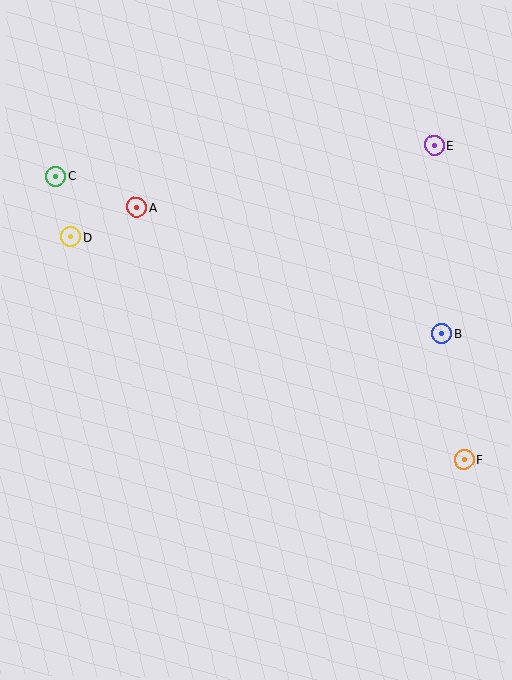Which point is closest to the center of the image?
Point A at (136, 207) is closest to the center.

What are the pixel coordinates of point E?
Point E is at (434, 145).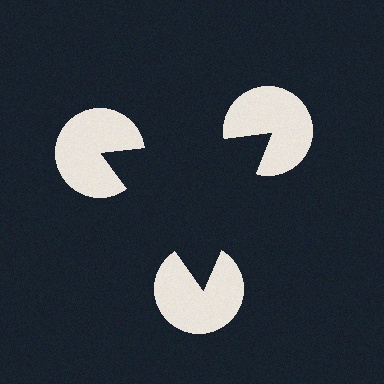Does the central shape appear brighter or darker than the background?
It typically appears slightly darker than the background, even though no actual brightness change is drawn.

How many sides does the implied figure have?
3 sides.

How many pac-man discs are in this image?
There are 3 — one at each vertex of the illusory triangle.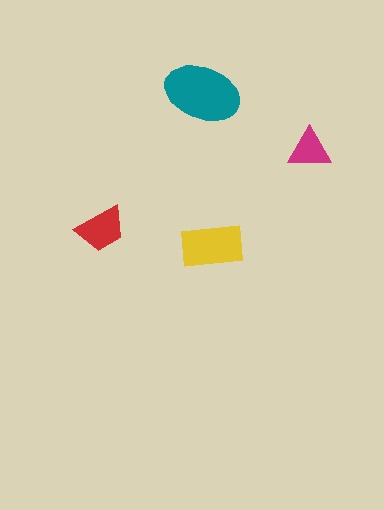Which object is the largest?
The teal ellipse.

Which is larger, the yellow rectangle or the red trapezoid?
The yellow rectangle.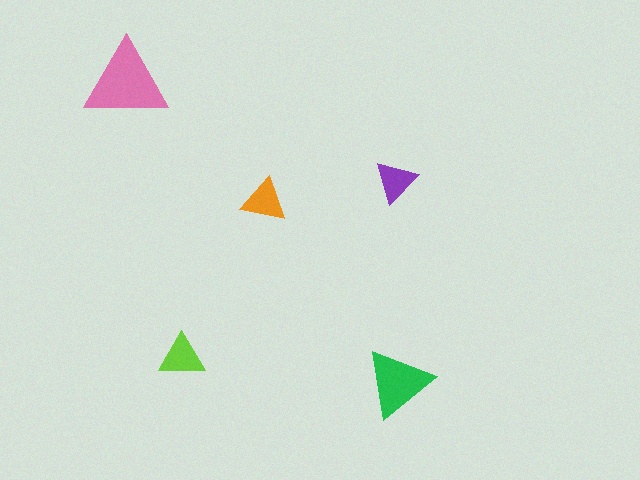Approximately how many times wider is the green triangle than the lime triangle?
About 1.5 times wider.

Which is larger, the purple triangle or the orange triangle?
The orange one.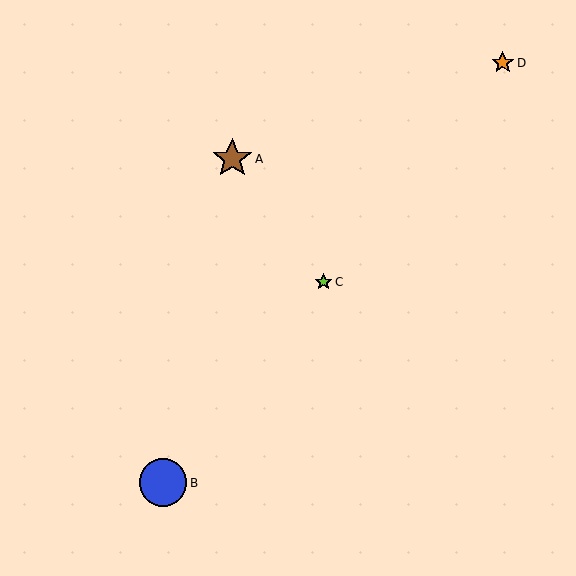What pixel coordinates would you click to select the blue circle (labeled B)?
Click at (163, 483) to select the blue circle B.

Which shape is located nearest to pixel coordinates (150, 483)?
The blue circle (labeled B) at (163, 483) is nearest to that location.